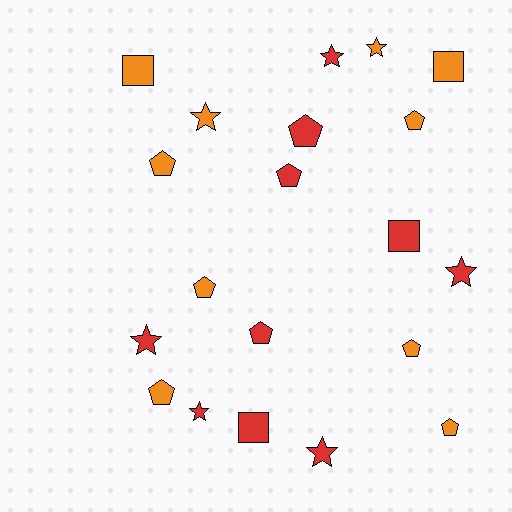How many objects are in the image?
There are 20 objects.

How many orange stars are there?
There are 2 orange stars.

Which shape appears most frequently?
Pentagon, with 9 objects.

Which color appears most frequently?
Red, with 10 objects.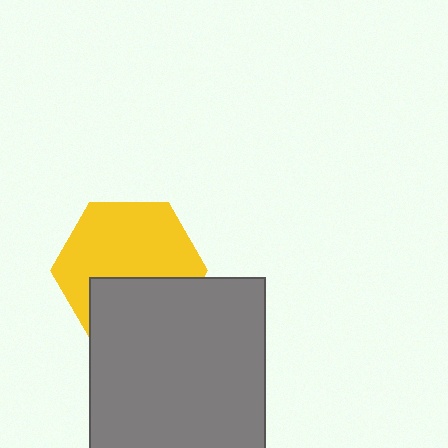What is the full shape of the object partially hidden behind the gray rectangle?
The partially hidden object is a yellow hexagon.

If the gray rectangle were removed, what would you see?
You would see the complete yellow hexagon.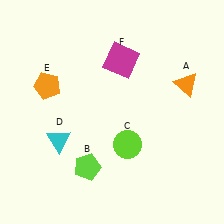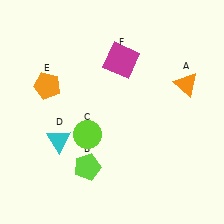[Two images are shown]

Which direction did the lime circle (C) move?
The lime circle (C) moved left.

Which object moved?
The lime circle (C) moved left.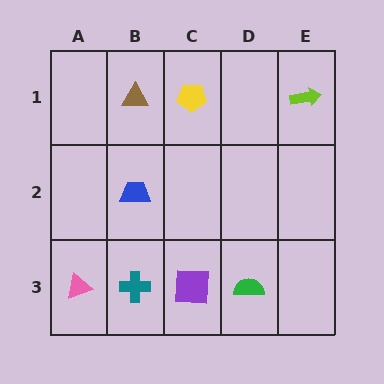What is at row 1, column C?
A yellow pentagon.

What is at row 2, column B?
A blue trapezoid.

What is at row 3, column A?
A pink triangle.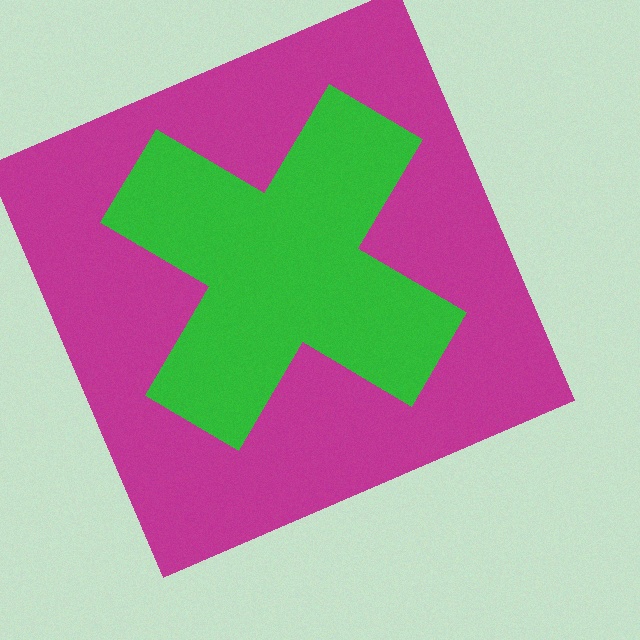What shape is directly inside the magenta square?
The green cross.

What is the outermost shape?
The magenta square.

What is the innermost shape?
The green cross.